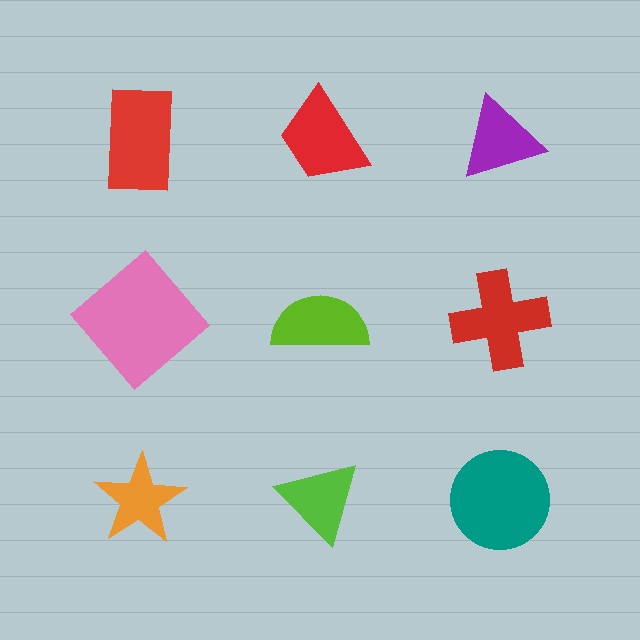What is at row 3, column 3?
A teal circle.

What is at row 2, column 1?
A pink diamond.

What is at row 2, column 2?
A lime semicircle.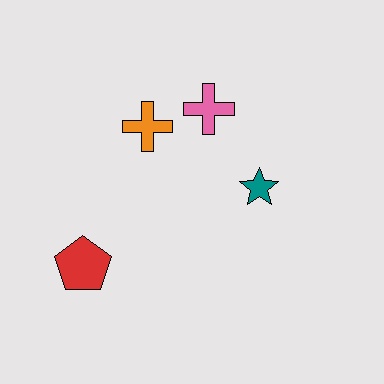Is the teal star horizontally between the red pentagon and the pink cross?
No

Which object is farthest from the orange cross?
The red pentagon is farthest from the orange cross.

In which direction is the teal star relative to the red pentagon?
The teal star is to the right of the red pentagon.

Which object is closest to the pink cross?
The orange cross is closest to the pink cross.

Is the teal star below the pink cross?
Yes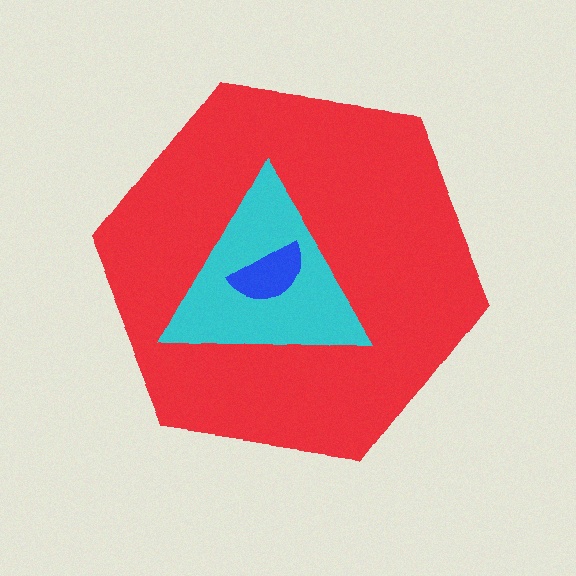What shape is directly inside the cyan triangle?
The blue semicircle.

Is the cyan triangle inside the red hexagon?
Yes.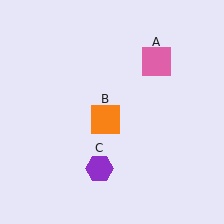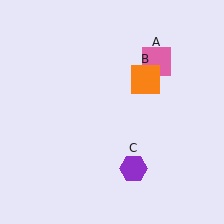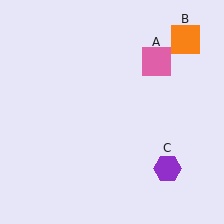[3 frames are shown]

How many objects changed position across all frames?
2 objects changed position: orange square (object B), purple hexagon (object C).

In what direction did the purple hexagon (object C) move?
The purple hexagon (object C) moved right.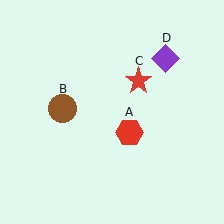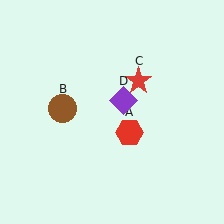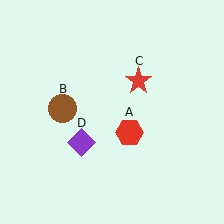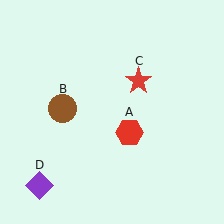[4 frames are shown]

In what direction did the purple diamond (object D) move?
The purple diamond (object D) moved down and to the left.